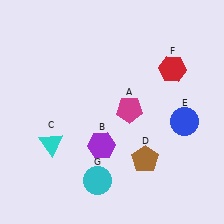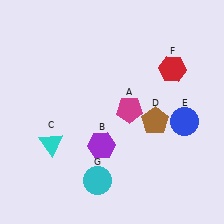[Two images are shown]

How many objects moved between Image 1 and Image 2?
1 object moved between the two images.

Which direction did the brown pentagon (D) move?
The brown pentagon (D) moved up.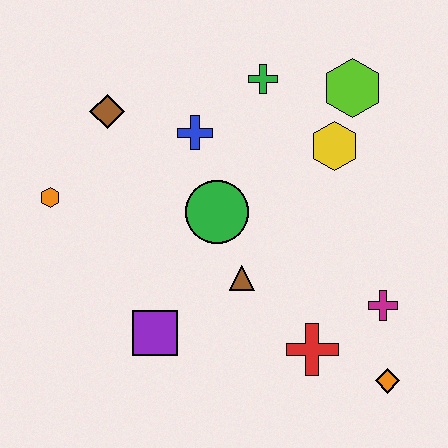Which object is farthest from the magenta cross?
The orange hexagon is farthest from the magenta cross.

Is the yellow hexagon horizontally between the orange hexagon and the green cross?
No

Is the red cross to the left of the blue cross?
No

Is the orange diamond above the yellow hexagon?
No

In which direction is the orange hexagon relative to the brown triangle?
The orange hexagon is to the left of the brown triangle.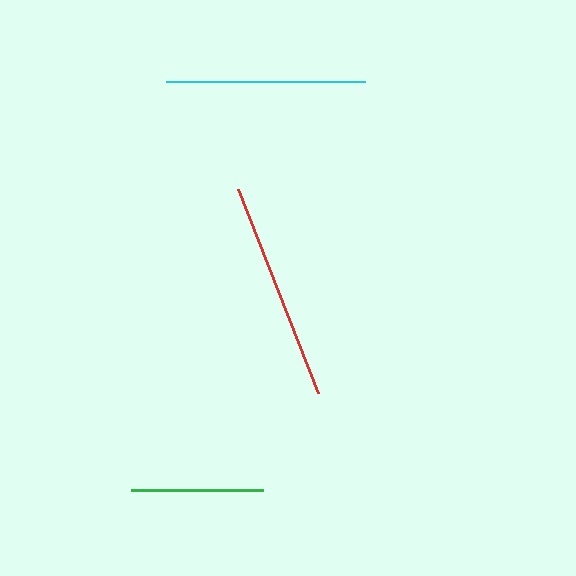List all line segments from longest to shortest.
From longest to shortest: red, cyan, green.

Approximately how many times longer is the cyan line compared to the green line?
The cyan line is approximately 1.5 times the length of the green line.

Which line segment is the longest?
The red line is the longest at approximately 219 pixels.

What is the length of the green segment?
The green segment is approximately 132 pixels long.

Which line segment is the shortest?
The green line is the shortest at approximately 132 pixels.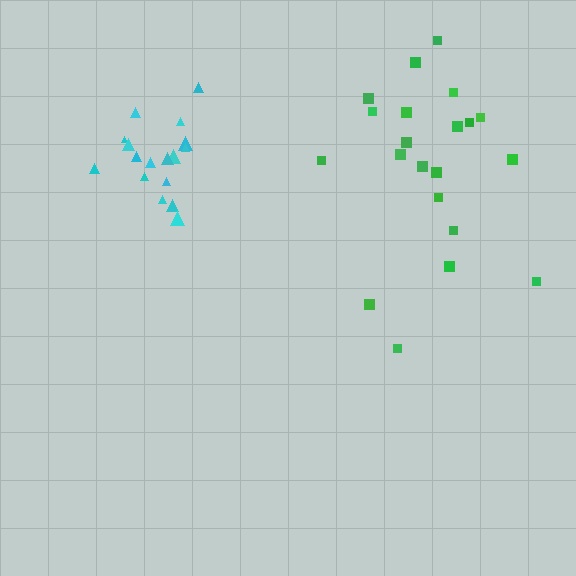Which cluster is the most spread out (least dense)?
Green.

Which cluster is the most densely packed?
Cyan.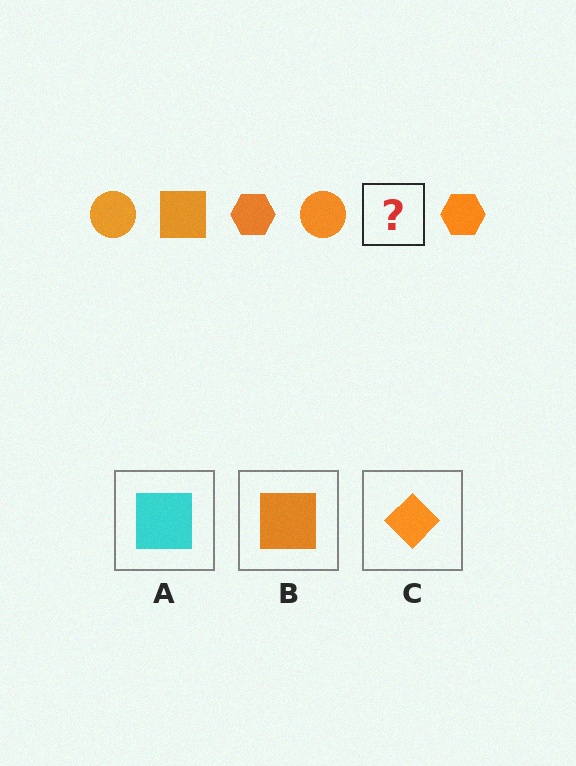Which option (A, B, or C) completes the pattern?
B.